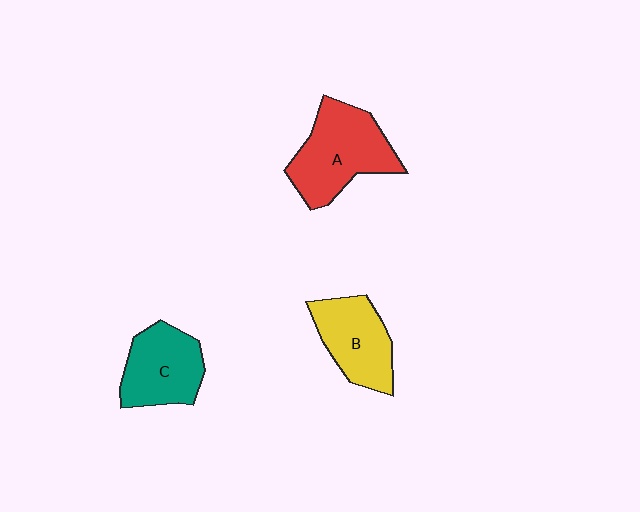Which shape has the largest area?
Shape A (red).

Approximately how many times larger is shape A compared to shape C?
Approximately 1.3 times.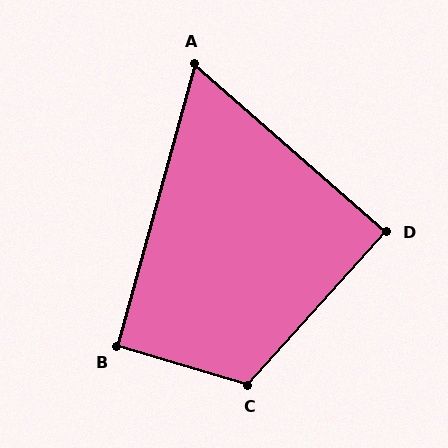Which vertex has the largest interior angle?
C, at approximately 116 degrees.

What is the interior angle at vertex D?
Approximately 89 degrees (approximately right).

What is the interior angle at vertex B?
Approximately 91 degrees (approximately right).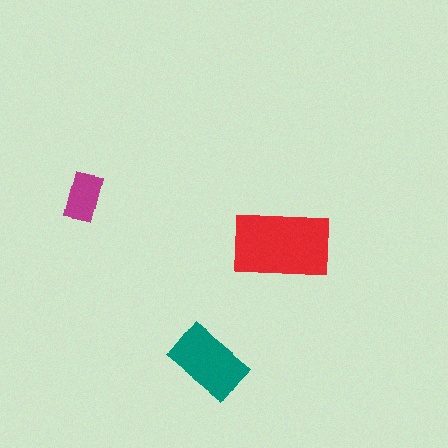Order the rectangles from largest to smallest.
the red one, the teal one, the magenta one.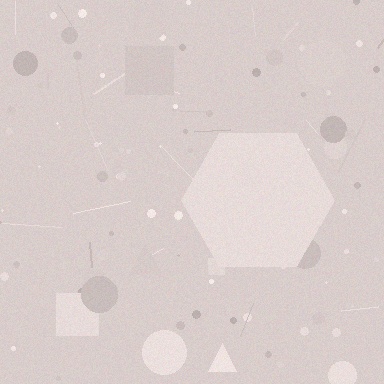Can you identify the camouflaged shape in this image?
The camouflaged shape is a hexagon.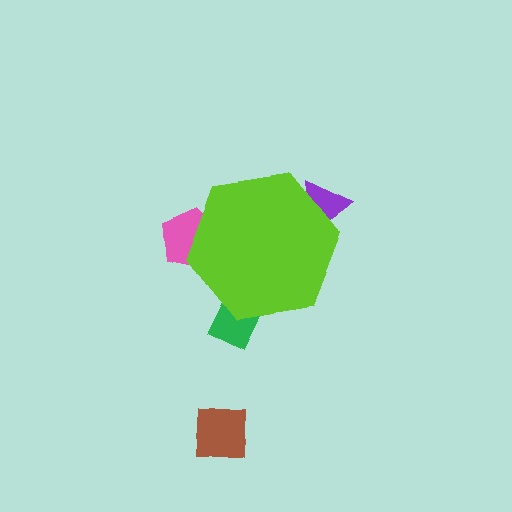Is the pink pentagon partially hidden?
Yes, the pink pentagon is partially hidden behind the lime hexagon.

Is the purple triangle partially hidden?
Yes, the purple triangle is partially hidden behind the lime hexagon.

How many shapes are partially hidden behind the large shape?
3 shapes are partially hidden.